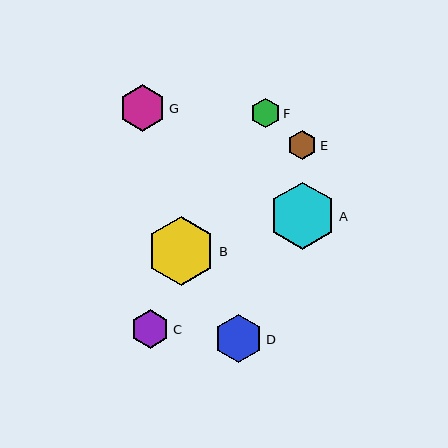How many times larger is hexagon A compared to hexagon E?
Hexagon A is approximately 2.3 times the size of hexagon E.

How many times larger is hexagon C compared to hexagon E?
Hexagon C is approximately 1.3 times the size of hexagon E.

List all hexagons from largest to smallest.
From largest to smallest: B, A, D, G, C, F, E.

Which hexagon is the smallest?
Hexagon E is the smallest with a size of approximately 29 pixels.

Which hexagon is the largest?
Hexagon B is the largest with a size of approximately 69 pixels.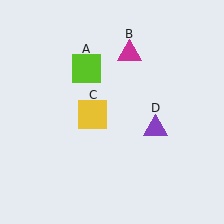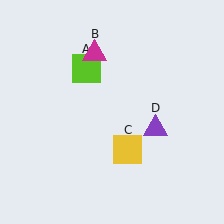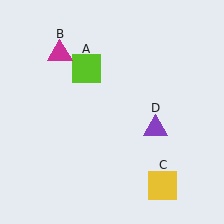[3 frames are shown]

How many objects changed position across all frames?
2 objects changed position: magenta triangle (object B), yellow square (object C).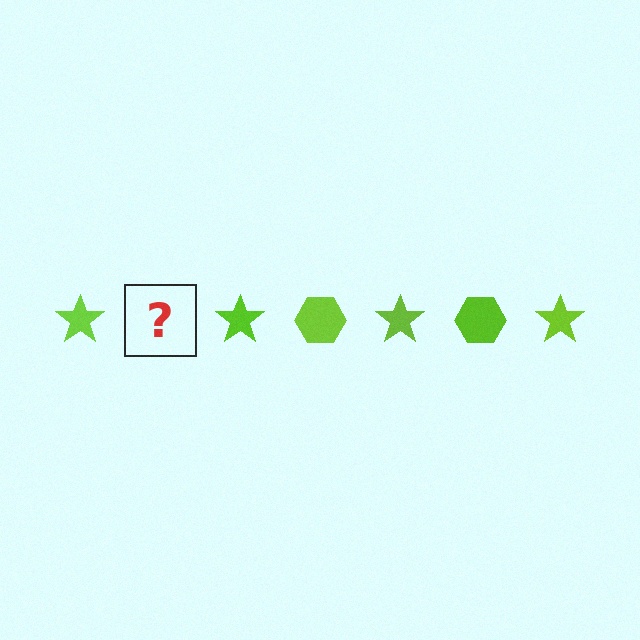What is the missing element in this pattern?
The missing element is a lime hexagon.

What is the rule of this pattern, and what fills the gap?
The rule is that the pattern cycles through star, hexagon shapes in lime. The gap should be filled with a lime hexagon.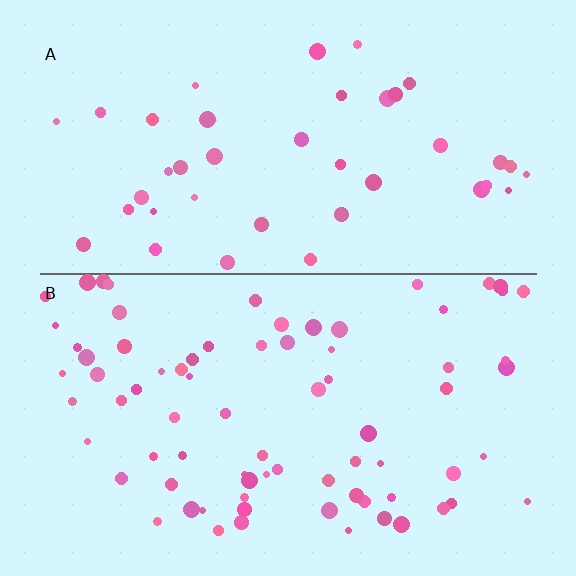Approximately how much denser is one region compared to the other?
Approximately 1.9× — region B over region A.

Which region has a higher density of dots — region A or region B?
B (the bottom).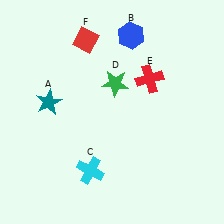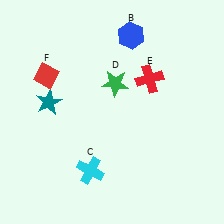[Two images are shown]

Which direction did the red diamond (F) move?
The red diamond (F) moved left.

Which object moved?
The red diamond (F) moved left.